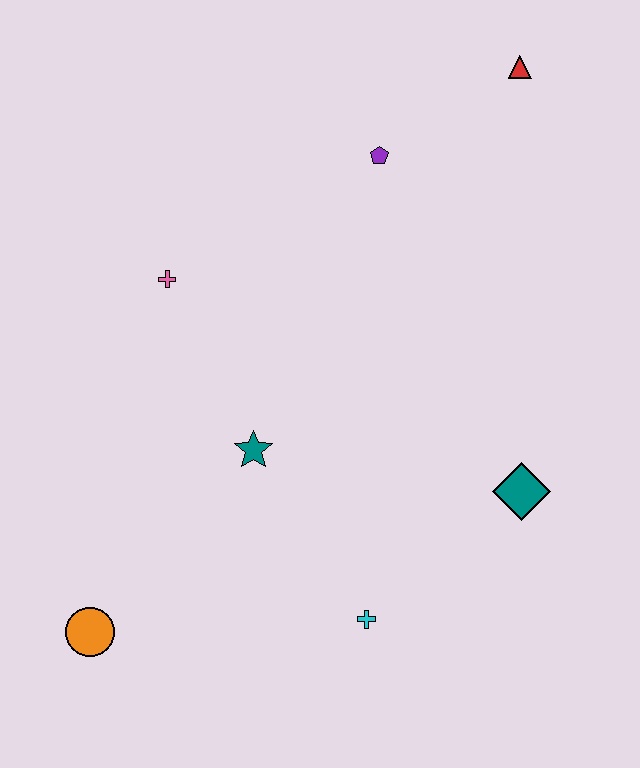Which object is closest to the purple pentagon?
The red triangle is closest to the purple pentagon.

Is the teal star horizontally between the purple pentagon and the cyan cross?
No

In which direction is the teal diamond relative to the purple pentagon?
The teal diamond is below the purple pentagon.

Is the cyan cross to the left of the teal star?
No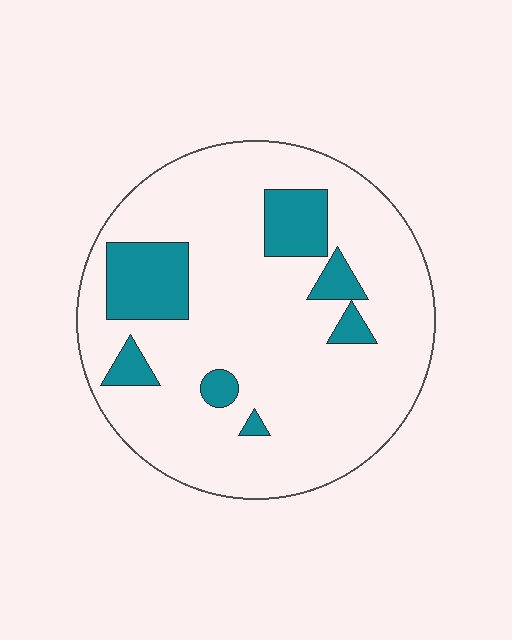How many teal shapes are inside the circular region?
7.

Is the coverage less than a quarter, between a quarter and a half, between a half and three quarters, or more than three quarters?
Less than a quarter.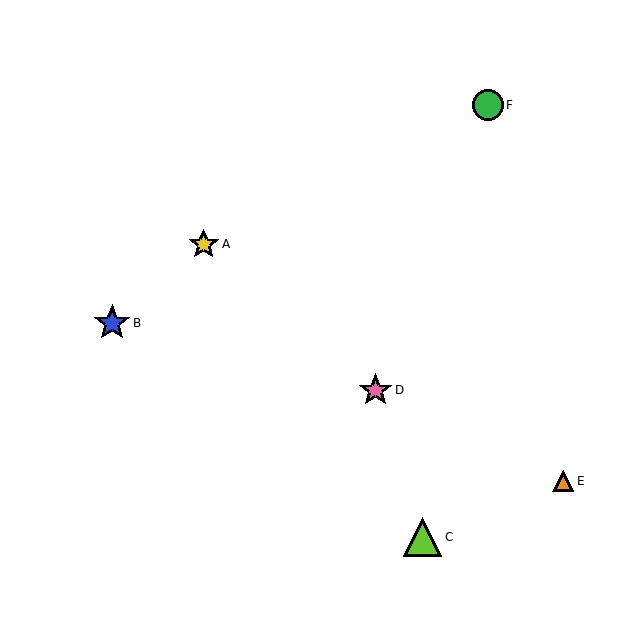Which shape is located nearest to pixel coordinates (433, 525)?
The lime triangle (labeled C) at (422, 537) is nearest to that location.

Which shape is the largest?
The lime triangle (labeled C) is the largest.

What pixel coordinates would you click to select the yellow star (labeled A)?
Click at (204, 244) to select the yellow star A.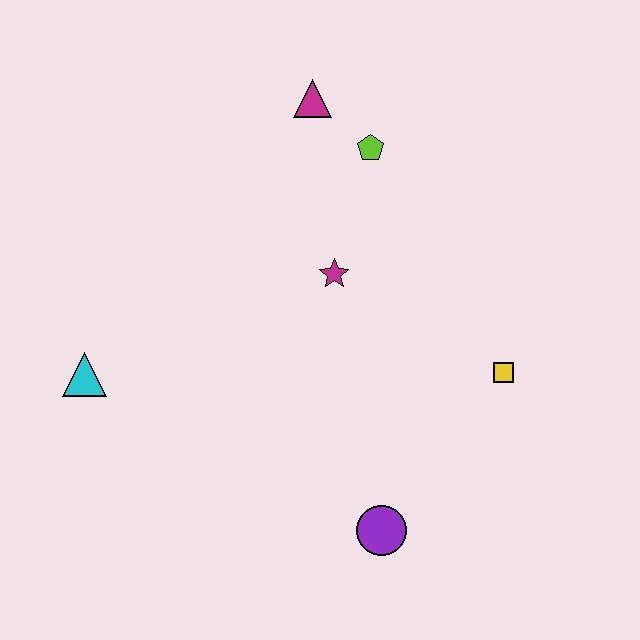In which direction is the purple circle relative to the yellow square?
The purple circle is below the yellow square.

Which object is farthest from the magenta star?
The cyan triangle is farthest from the magenta star.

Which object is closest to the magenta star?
The lime pentagon is closest to the magenta star.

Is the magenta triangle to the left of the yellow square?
Yes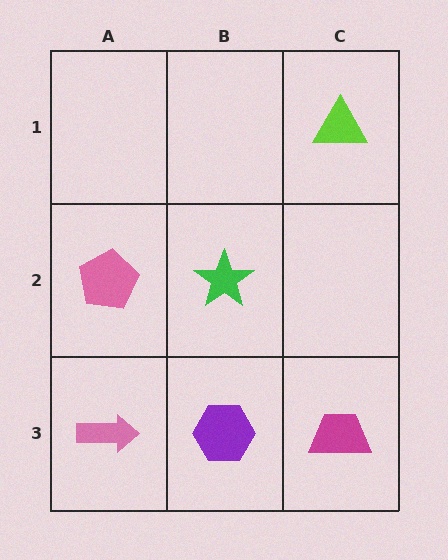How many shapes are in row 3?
3 shapes.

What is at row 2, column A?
A pink pentagon.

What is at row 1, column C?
A lime triangle.